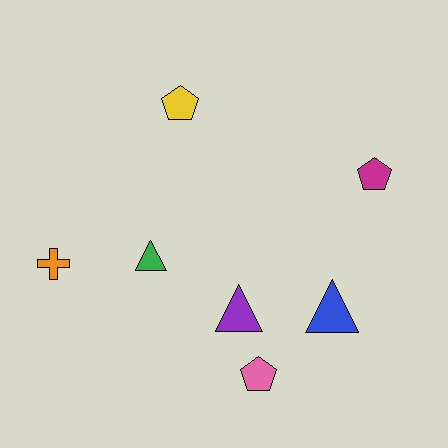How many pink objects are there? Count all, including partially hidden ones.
There is 1 pink object.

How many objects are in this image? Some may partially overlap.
There are 7 objects.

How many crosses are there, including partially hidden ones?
There is 1 cross.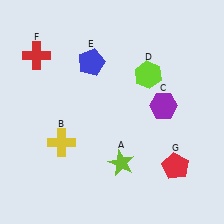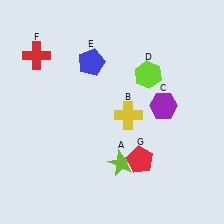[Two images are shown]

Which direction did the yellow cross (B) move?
The yellow cross (B) moved right.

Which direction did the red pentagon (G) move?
The red pentagon (G) moved left.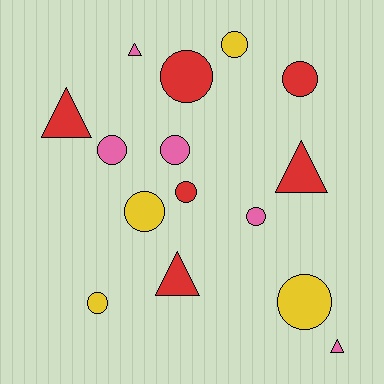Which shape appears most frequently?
Circle, with 10 objects.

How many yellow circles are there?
There are 4 yellow circles.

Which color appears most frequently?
Red, with 6 objects.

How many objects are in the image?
There are 15 objects.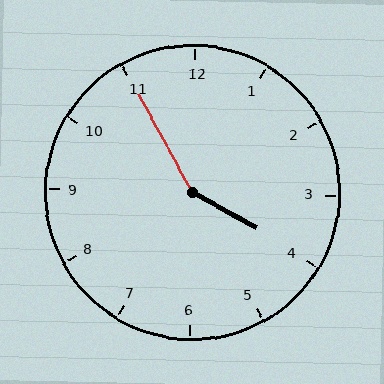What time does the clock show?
3:55.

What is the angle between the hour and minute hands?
Approximately 148 degrees.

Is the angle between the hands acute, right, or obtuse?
It is obtuse.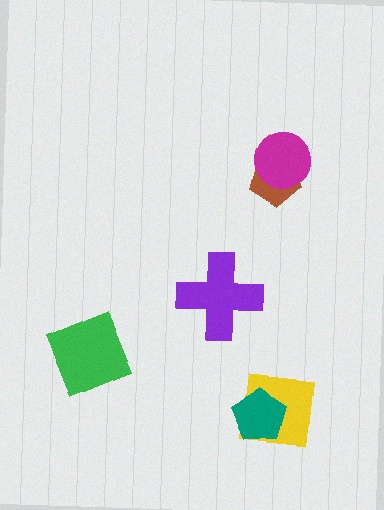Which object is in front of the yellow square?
The teal pentagon is in front of the yellow square.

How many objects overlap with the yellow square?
1 object overlaps with the yellow square.